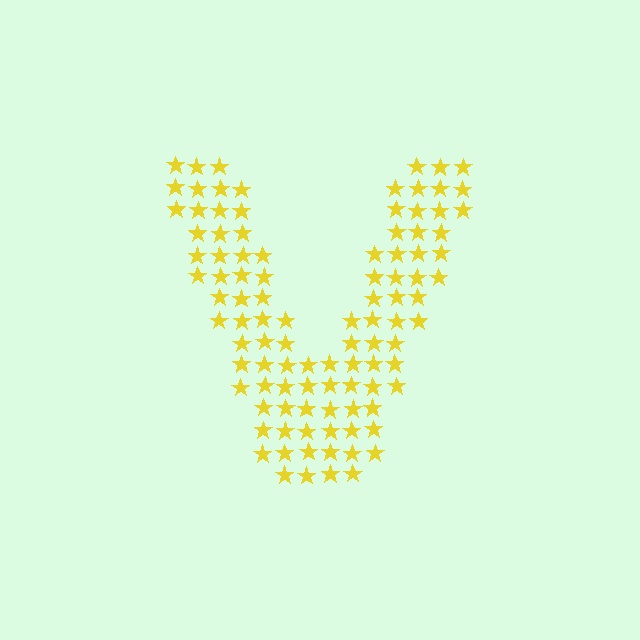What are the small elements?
The small elements are stars.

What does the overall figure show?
The overall figure shows the letter V.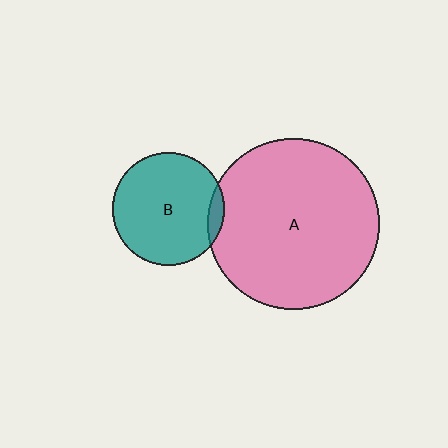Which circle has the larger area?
Circle A (pink).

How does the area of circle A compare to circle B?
Approximately 2.3 times.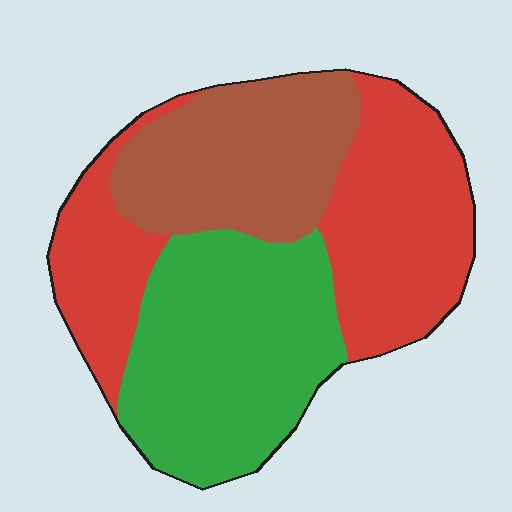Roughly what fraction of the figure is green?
Green covers 35% of the figure.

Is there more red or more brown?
Red.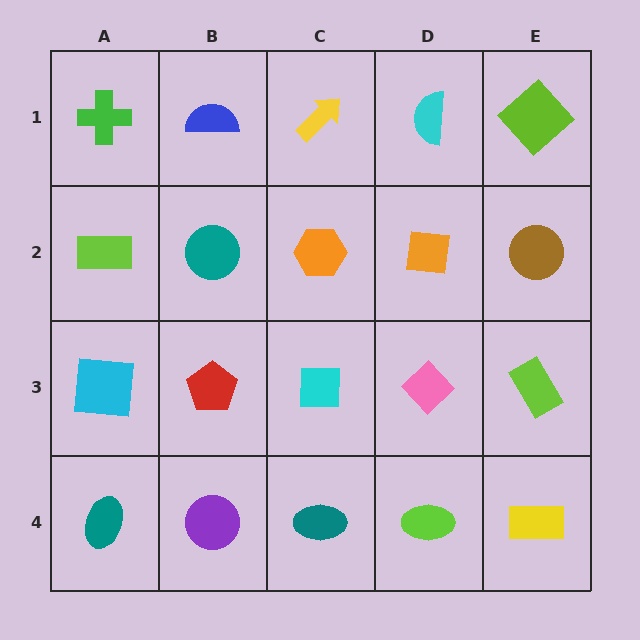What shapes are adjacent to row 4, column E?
A lime rectangle (row 3, column E), a lime ellipse (row 4, column D).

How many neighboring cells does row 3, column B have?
4.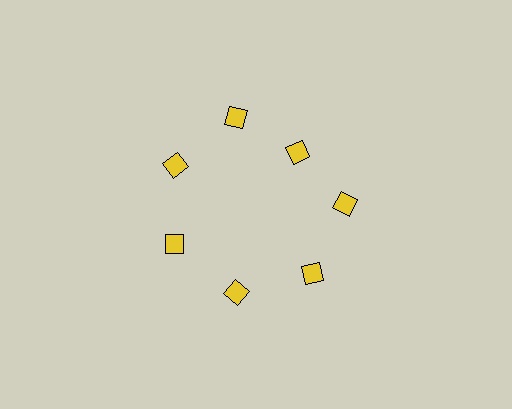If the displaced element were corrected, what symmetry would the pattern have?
It would have 7-fold rotational symmetry — the pattern would map onto itself every 51 degrees.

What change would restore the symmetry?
The symmetry would be restored by moving it outward, back onto the ring so that all 7 diamonds sit at equal angles and equal distance from the center.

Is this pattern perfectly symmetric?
No. The 7 yellow diamonds are arranged in a ring, but one element near the 1 o'clock position is pulled inward toward the center, breaking the 7-fold rotational symmetry.